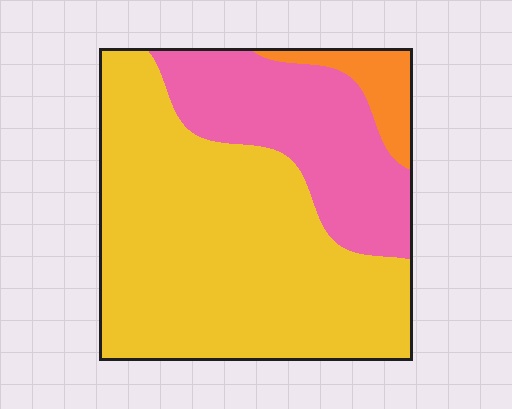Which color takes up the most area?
Yellow, at roughly 65%.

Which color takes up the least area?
Orange, at roughly 5%.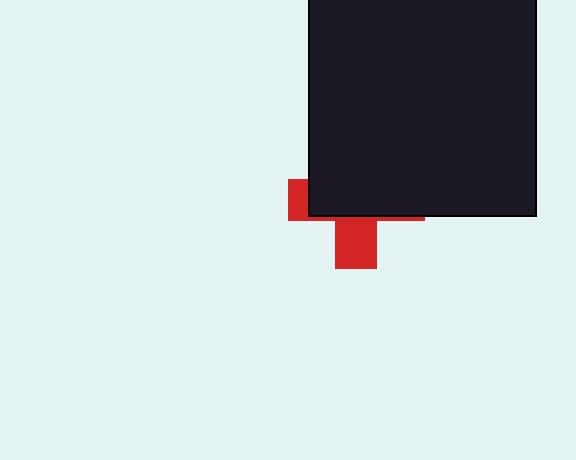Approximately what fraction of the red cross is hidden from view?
Roughly 66% of the red cross is hidden behind the black rectangle.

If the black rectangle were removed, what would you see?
You would see the complete red cross.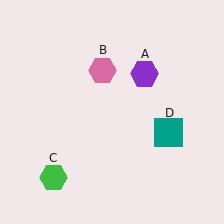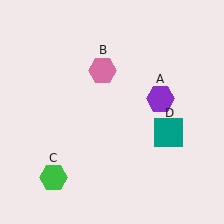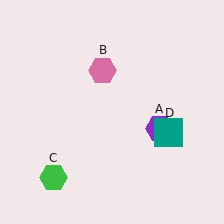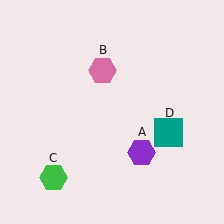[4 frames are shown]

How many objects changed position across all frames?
1 object changed position: purple hexagon (object A).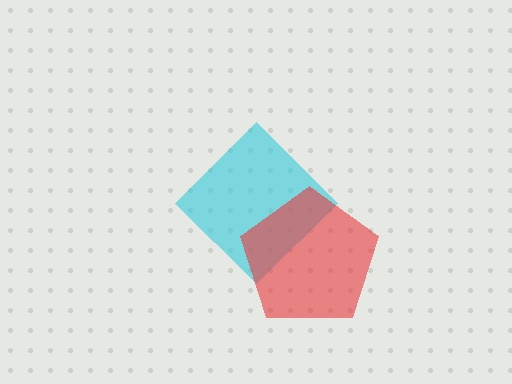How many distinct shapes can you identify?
There are 2 distinct shapes: a cyan diamond, a red pentagon.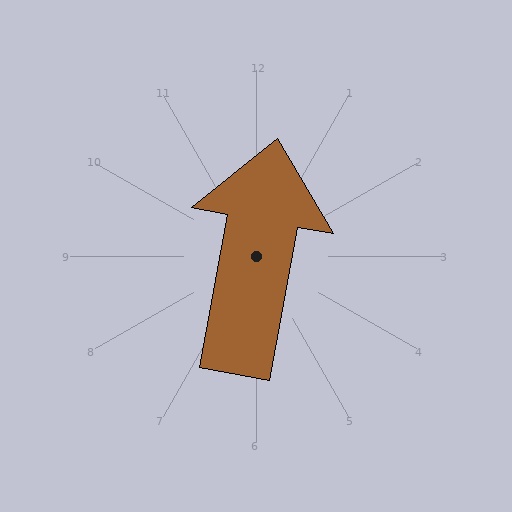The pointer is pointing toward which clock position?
Roughly 12 o'clock.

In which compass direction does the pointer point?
North.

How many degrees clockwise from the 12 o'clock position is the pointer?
Approximately 10 degrees.